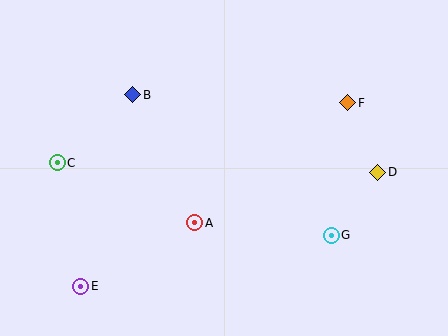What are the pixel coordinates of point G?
Point G is at (331, 235).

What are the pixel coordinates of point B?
Point B is at (133, 95).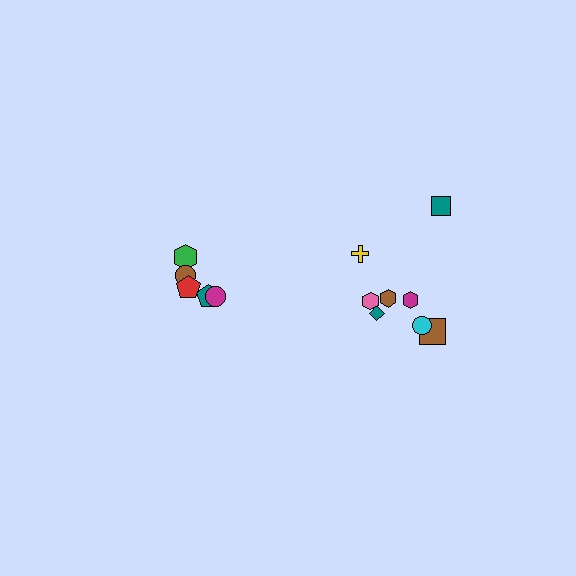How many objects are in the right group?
There are 8 objects.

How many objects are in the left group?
There are 5 objects.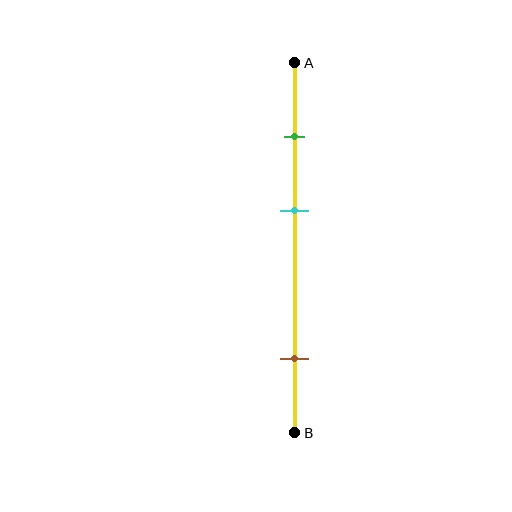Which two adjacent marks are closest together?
The green and cyan marks are the closest adjacent pair.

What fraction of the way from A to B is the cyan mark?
The cyan mark is approximately 40% (0.4) of the way from A to B.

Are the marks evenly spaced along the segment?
No, the marks are not evenly spaced.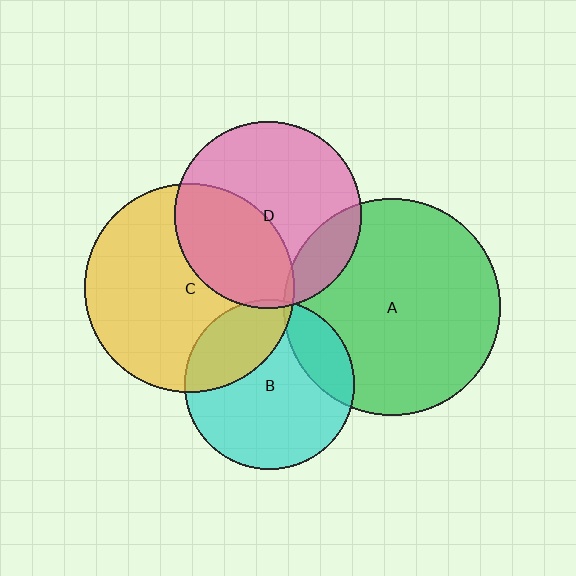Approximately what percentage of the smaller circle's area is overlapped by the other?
Approximately 30%.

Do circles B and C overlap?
Yes.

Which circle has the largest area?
Circle A (green).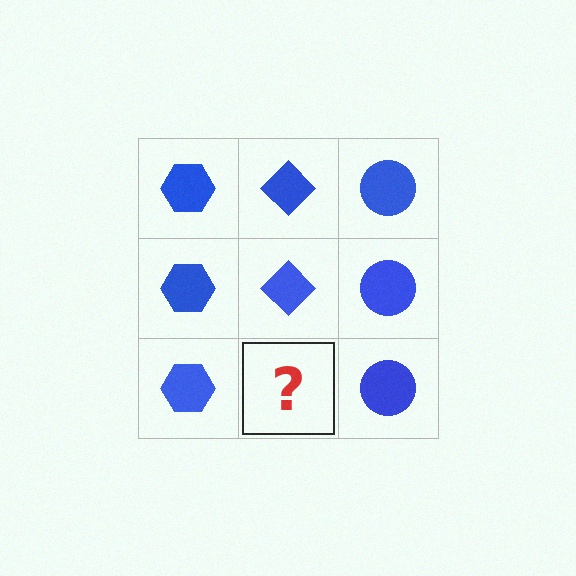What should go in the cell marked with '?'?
The missing cell should contain a blue diamond.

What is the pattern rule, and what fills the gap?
The rule is that each column has a consistent shape. The gap should be filled with a blue diamond.